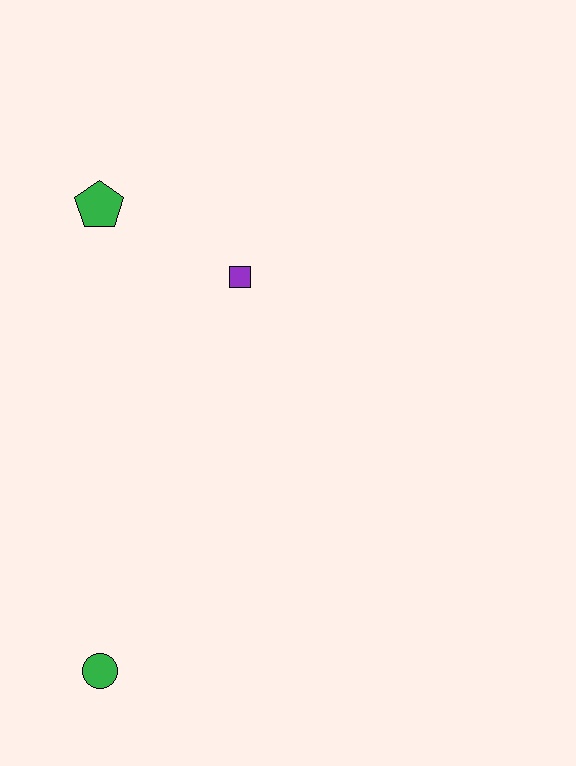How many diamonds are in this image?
There are no diamonds.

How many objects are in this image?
There are 3 objects.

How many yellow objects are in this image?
There are no yellow objects.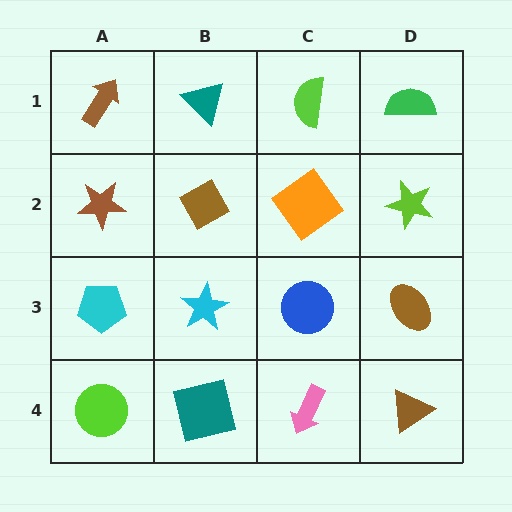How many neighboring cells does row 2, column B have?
4.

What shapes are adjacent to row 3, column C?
An orange diamond (row 2, column C), a pink arrow (row 4, column C), a cyan star (row 3, column B), a brown ellipse (row 3, column D).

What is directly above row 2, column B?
A teal triangle.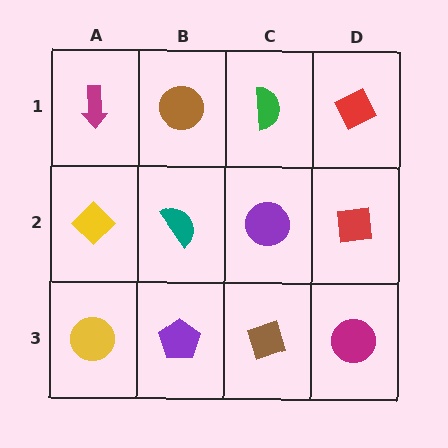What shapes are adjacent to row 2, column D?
A red diamond (row 1, column D), a magenta circle (row 3, column D), a purple circle (row 2, column C).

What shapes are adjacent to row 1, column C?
A purple circle (row 2, column C), a brown circle (row 1, column B), a red diamond (row 1, column D).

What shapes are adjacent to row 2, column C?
A green semicircle (row 1, column C), a brown diamond (row 3, column C), a teal semicircle (row 2, column B), a red square (row 2, column D).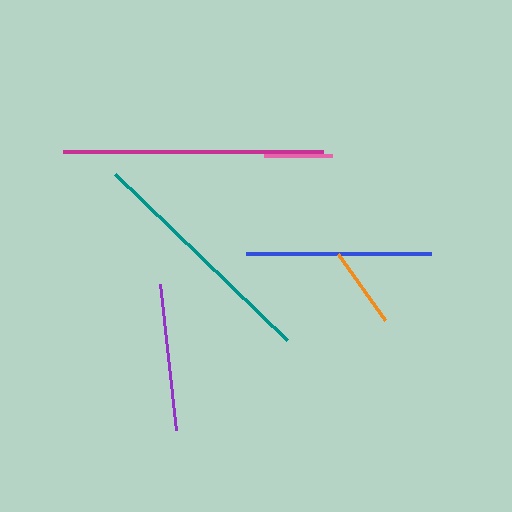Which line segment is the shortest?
The pink line is the shortest at approximately 69 pixels.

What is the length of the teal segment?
The teal segment is approximately 239 pixels long.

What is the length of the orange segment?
The orange segment is approximately 81 pixels long.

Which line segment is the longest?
The magenta line is the longest at approximately 260 pixels.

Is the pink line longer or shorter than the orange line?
The orange line is longer than the pink line.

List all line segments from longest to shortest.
From longest to shortest: magenta, teal, blue, purple, orange, pink.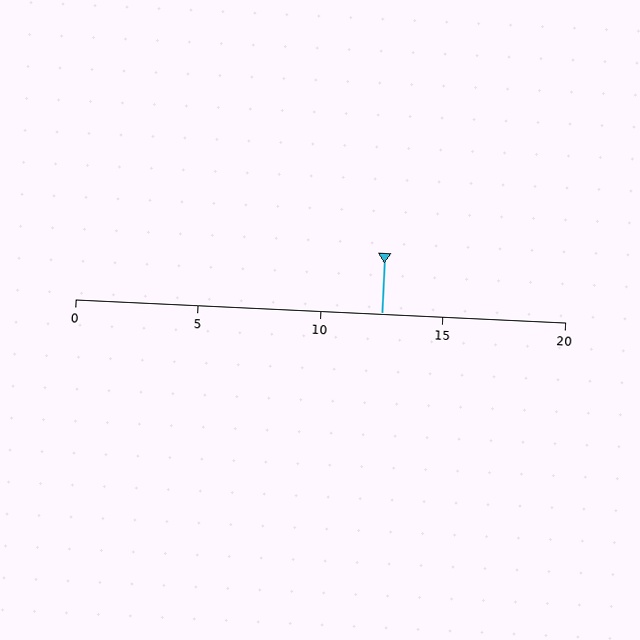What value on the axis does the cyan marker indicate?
The marker indicates approximately 12.5.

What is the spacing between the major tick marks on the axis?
The major ticks are spaced 5 apart.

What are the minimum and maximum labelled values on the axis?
The axis runs from 0 to 20.